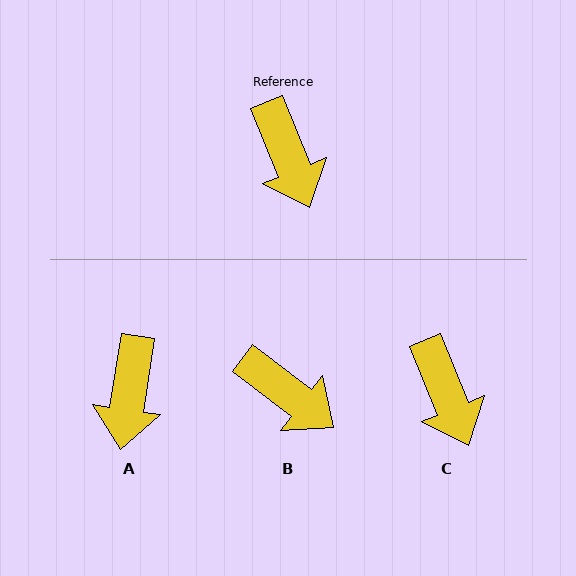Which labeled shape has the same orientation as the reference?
C.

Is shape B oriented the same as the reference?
No, it is off by about 30 degrees.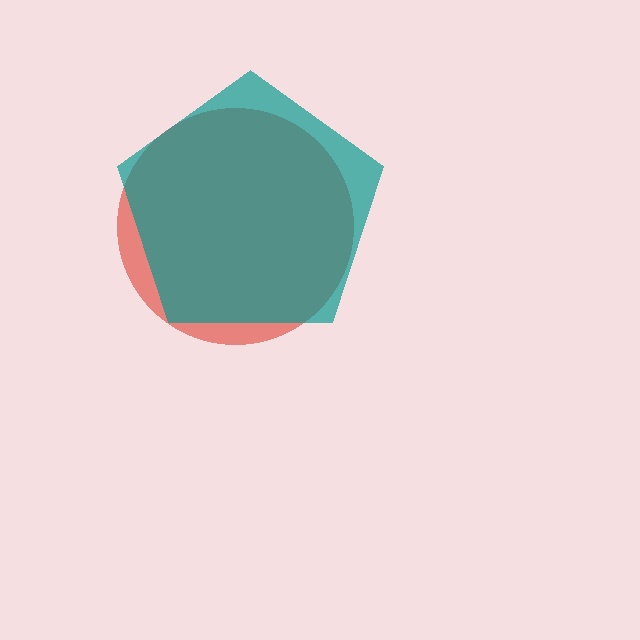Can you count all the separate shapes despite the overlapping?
Yes, there are 2 separate shapes.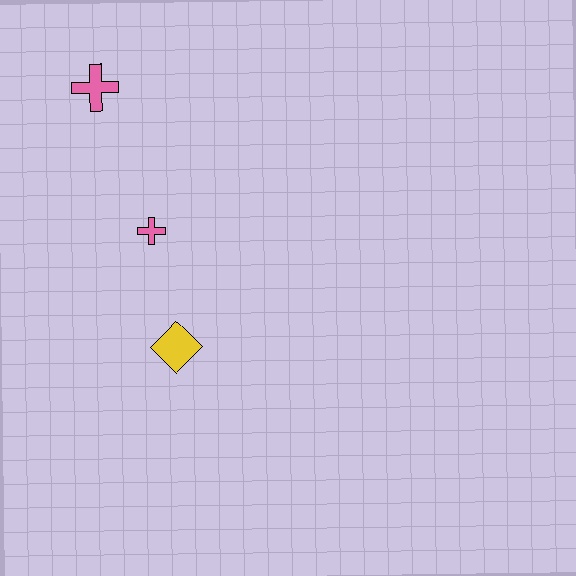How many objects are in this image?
There are 3 objects.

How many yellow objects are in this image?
There is 1 yellow object.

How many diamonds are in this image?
There is 1 diamond.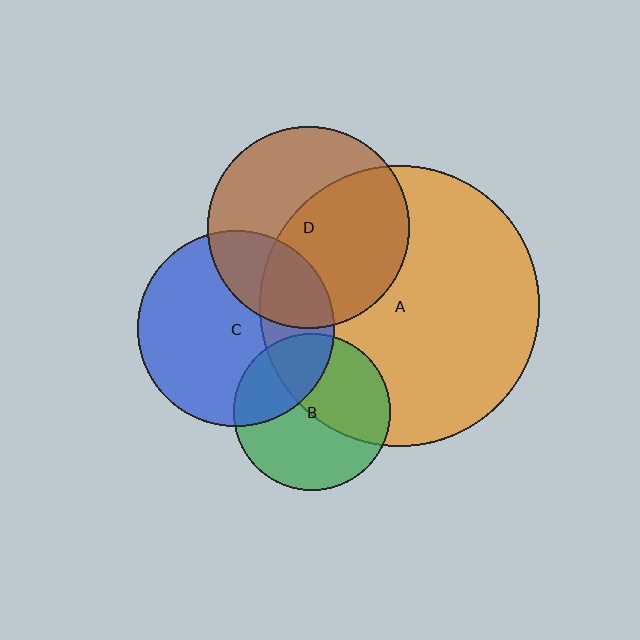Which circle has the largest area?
Circle A (orange).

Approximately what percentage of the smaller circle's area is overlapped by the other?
Approximately 25%.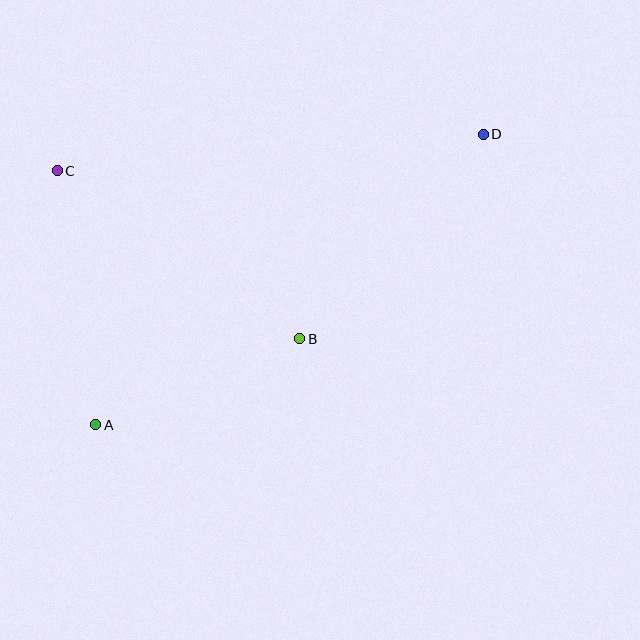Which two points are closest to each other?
Points A and B are closest to each other.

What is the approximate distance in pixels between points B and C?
The distance between B and C is approximately 295 pixels.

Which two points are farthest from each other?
Points A and D are farthest from each other.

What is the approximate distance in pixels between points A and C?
The distance between A and C is approximately 257 pixels.